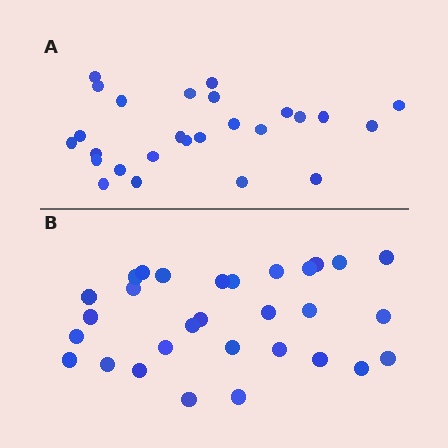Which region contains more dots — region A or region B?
Region B (the bottom region) has more dots.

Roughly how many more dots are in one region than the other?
Region B has about 4 more dots than region A.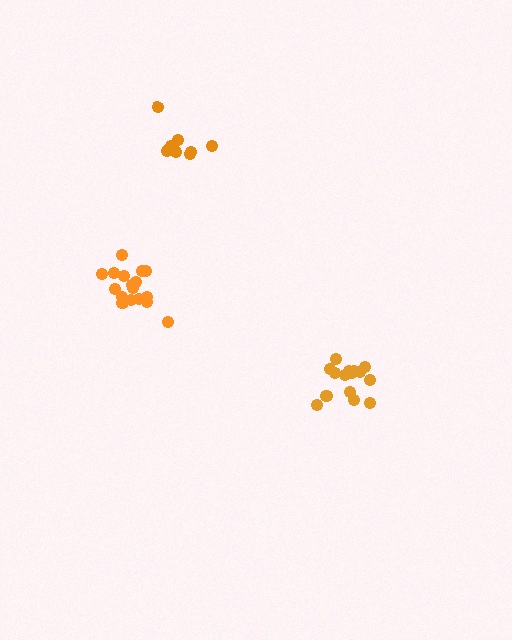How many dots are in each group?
Group 1: 15 dots, Group 2: 11 dots, Group 3: 17 dots (43 total).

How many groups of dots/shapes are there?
There are 3 groups.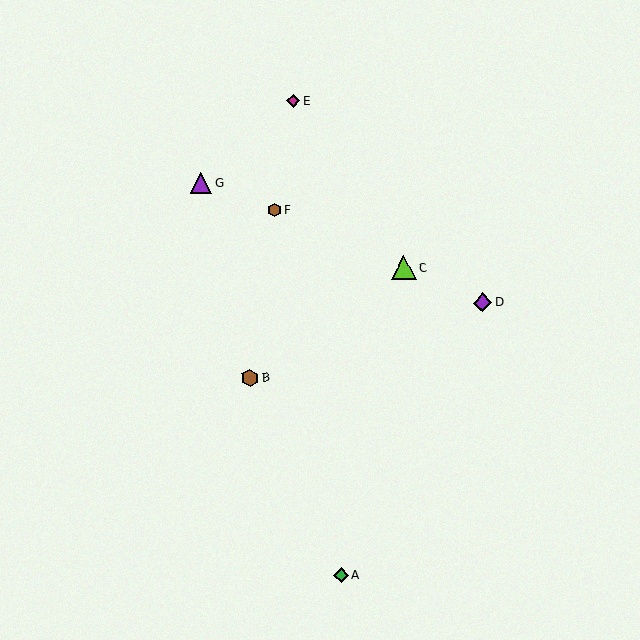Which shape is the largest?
The lime triangle (labeled C) is the largest.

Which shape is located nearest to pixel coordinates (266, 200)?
The brown hexagon (labeled F) at (274, 210) is nearest to that location.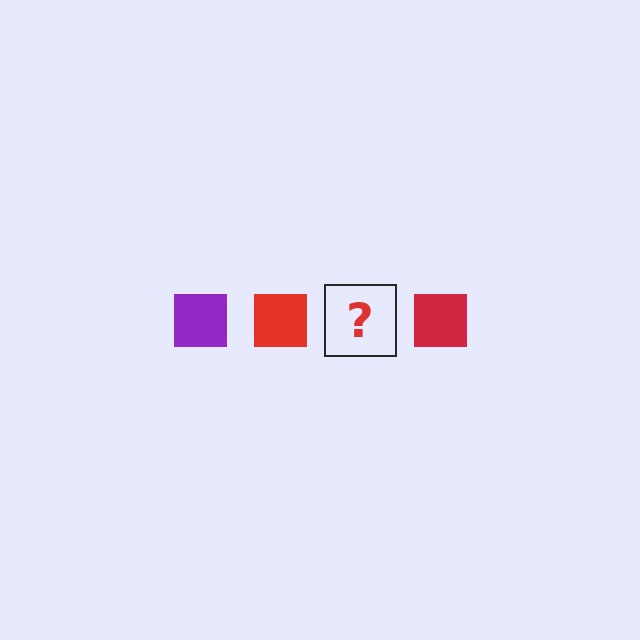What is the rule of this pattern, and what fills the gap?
The rule is that the pattern cycles through purple, red squares. The gap should be filled with a purple square.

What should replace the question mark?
The question mark should be replaced with a purple square.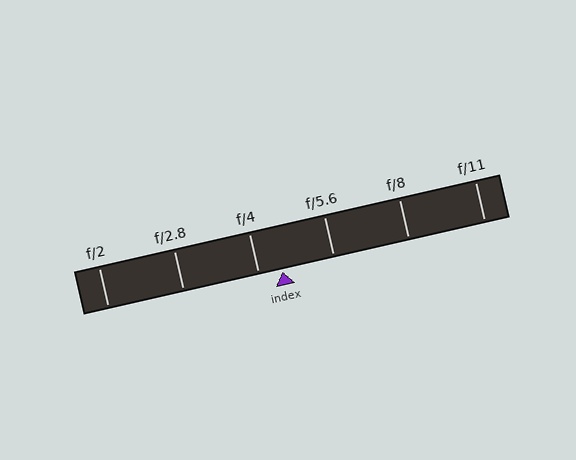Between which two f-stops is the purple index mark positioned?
The index mark is between f/4 and f/5.6.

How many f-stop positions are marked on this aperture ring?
There are 6 f-stop positions marked.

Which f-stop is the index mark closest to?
The index mark is closest to f/4.